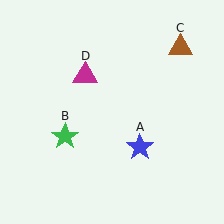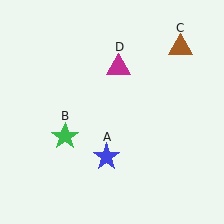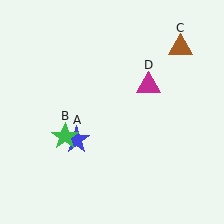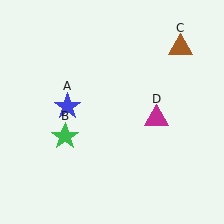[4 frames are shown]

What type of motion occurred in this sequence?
The blue star (object A), magenta triangle (object D) rotated clockwise around the center of the scene.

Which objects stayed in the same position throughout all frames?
Green star (object B) and brown triangle (object C) remained stationary.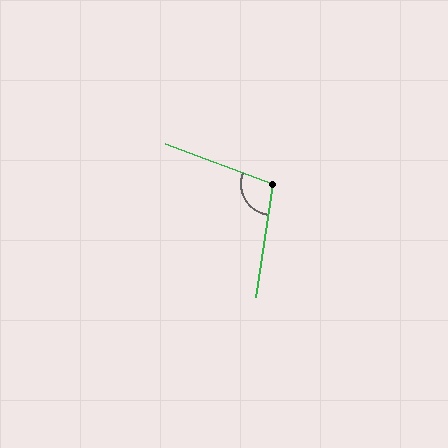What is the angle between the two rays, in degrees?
Approximately 102 degrees.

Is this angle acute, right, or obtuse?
It is obtuse.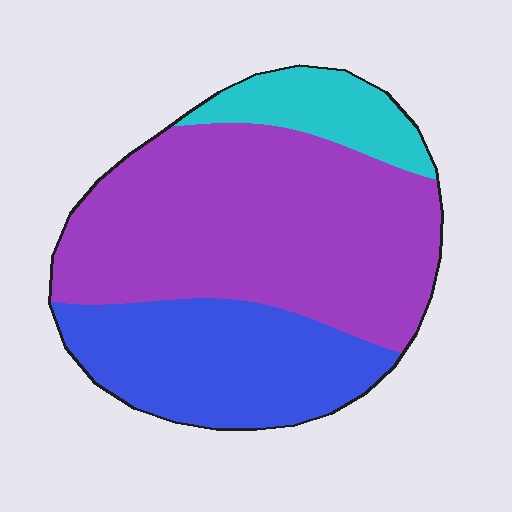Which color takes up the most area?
Purple, at roughly 60%.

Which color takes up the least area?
Cyan, at roughly 10%.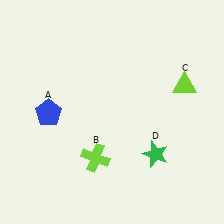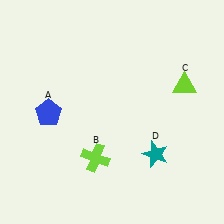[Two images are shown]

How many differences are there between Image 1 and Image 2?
There is 1 difference between the two images.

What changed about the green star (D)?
In Image 1, D is green. In Image 2, it changed to teal.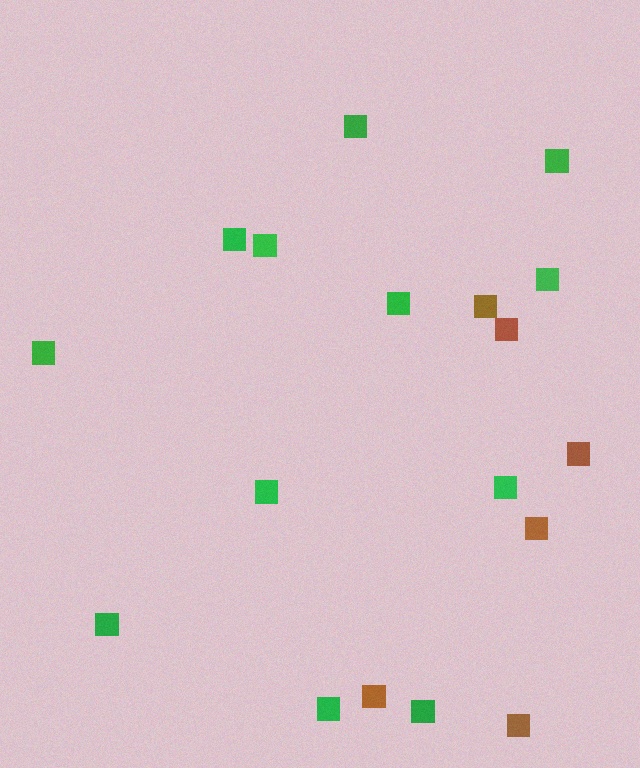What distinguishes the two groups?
There are 2 groups: one group of green squares (12) and one group of brown squares (6).